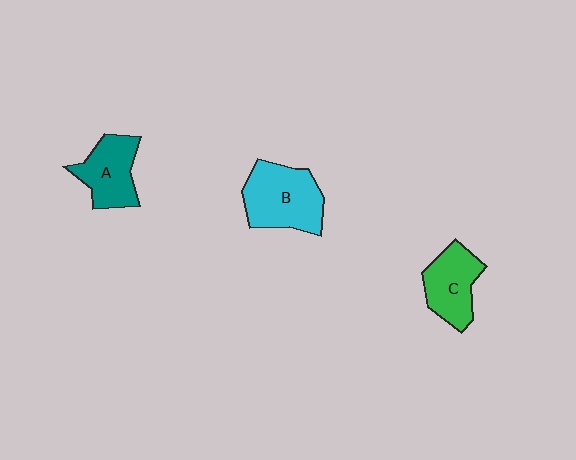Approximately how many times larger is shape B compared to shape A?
Approximately 1.3 times.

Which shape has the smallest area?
Shape C (green).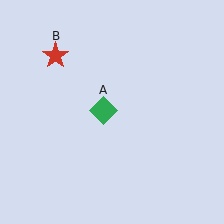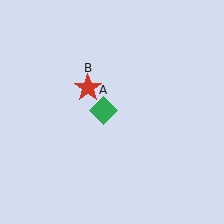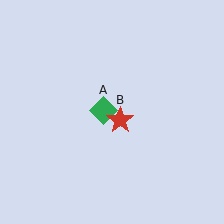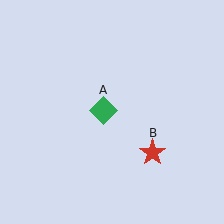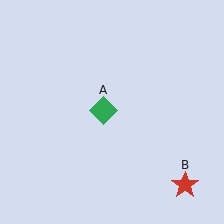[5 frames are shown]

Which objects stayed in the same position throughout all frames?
Green diamond (object A) remained stationary.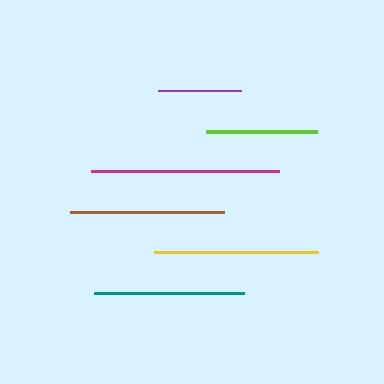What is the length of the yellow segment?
The yellow segment is approximately 164 pixels long.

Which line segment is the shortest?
The purple line is the shortest at approximately 83 pixels.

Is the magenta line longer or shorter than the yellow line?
The magenta line is longer than the yellow line.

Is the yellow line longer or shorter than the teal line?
The yellow line is longer than the teal line.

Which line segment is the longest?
The magenta line is the longest at approximately 188 pixels.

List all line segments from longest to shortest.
From longest to shortest: magenta, yellow, brown, teal, lime, purple.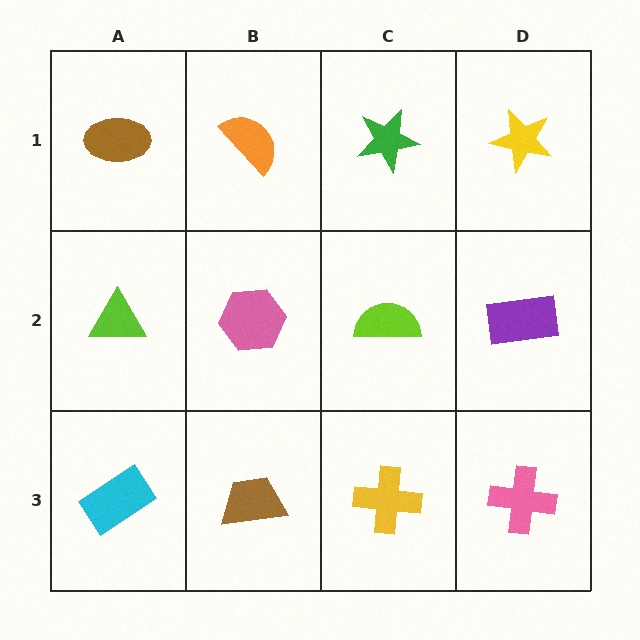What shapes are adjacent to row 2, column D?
A yellow star (row 1, column D), a pink cross (row 3, column D), a lime semicircle (row 2, column C).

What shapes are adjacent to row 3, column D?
A purple rectangle (row 2, column D), a yellow cross (row 3, column C).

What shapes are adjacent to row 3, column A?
A lime triangle (row 2, column A), a brown trapezoid (row 3, column B).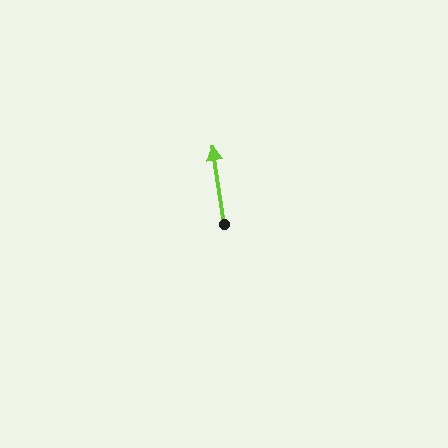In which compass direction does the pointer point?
North.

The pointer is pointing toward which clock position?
Roughly 12 o'clock.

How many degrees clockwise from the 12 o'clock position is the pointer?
Approximately 352 degrees.